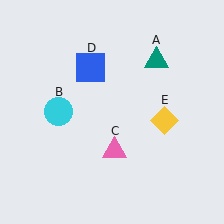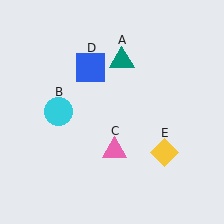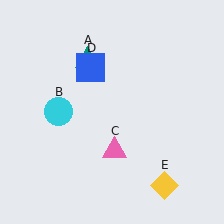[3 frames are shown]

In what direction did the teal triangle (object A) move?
The teal triangle (object A) moved left.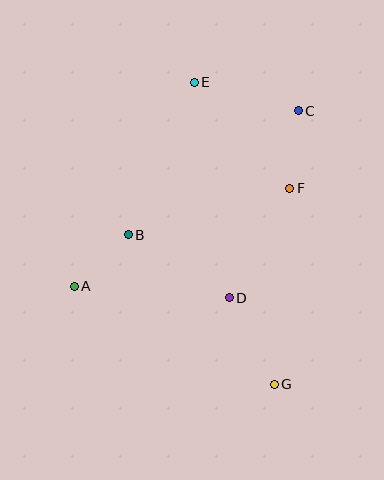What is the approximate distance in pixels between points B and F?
The distance between B and F is approximately 168 pixels.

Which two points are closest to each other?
Points A and B are closest to each other.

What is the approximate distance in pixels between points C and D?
The distance between C and D is approximately 199 pixels.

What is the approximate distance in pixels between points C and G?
The distance between C and G is approximately 275 pixels.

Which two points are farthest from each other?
Points E and G are farthest from each other.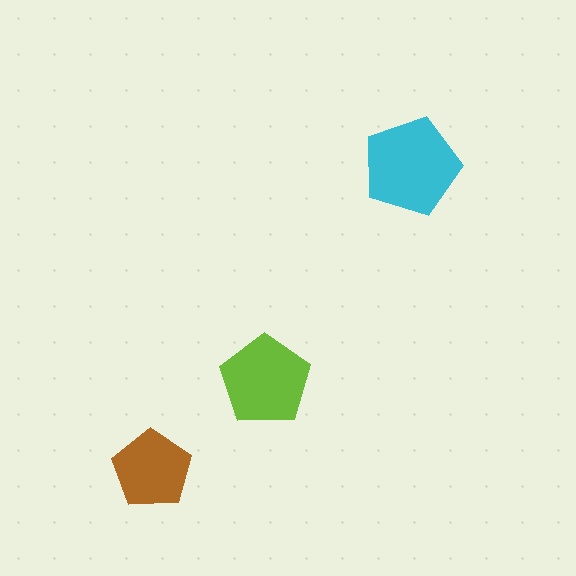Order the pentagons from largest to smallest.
the cyan one, the lime one, the brown one.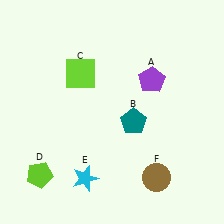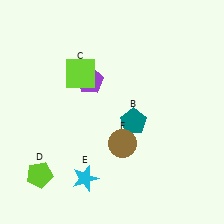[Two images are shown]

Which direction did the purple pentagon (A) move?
The purple pentagon (A) moved left.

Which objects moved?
The objects that moved are: the purple pentagon (A), the brown circle (F).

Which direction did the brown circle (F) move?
The brown circle (F) moved left.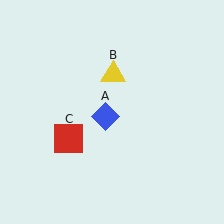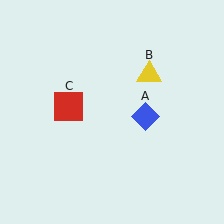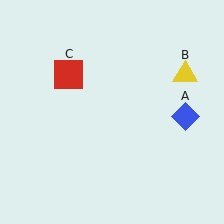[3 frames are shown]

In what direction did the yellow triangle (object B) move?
The yellow triangle (object B) moved right.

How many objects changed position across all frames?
3 objects changed position: blue diamond (object A), yellow triangle (object B), red square (object C).